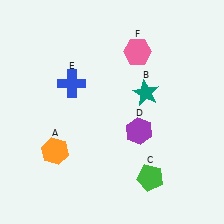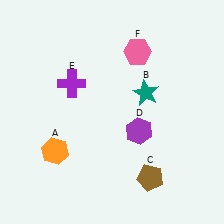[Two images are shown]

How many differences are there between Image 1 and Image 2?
There are 2 differences between the two images.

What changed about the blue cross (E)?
In Image 1, E is blue. In Image 2, it changed to purple.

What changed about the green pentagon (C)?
In Image 1, C is green. In Image 2, it changed to brown.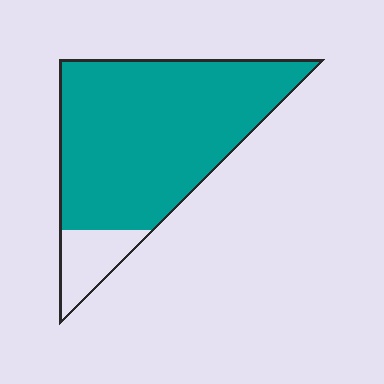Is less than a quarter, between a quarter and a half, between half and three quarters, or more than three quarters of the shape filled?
More than three quarters.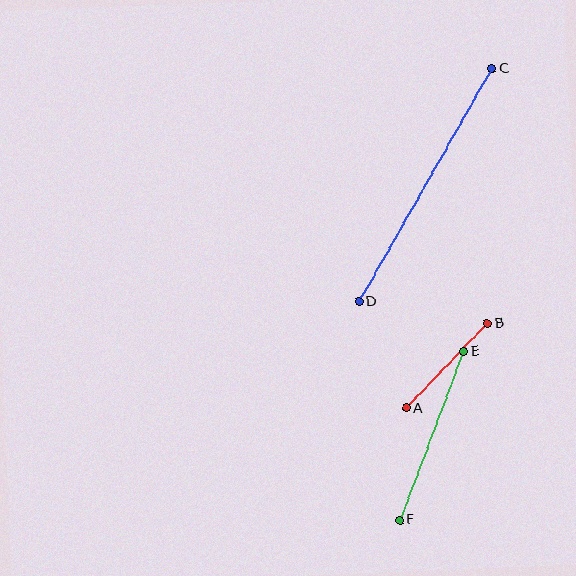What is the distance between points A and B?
The distance is approximately 117 pixels.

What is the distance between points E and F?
The distance is approximately 180 pixels.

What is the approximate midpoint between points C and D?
The midpoint is at approximately (425, 185) pixels.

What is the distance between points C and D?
The distance is approximately 268 pixels.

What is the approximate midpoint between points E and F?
The midpoint is at approximately (431, 436) pixels.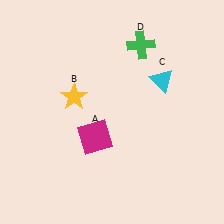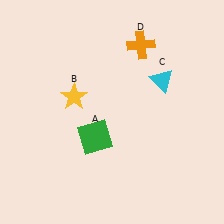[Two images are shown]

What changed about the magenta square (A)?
In Image 1, A is magenta. In Image 2, it changed to green.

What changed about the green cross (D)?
In Image 1, D is green. In Image 2, it changed to orange.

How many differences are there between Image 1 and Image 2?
There are 2 differences between the two images.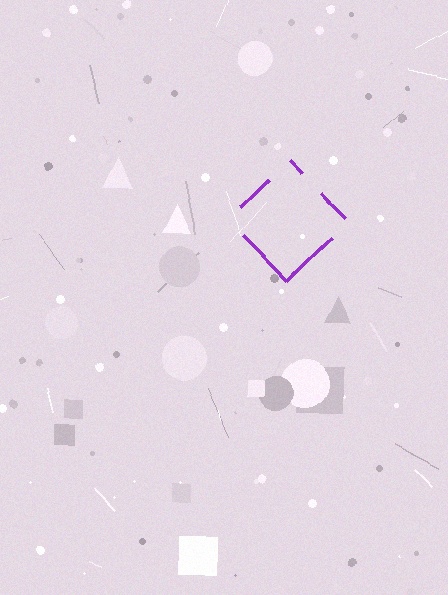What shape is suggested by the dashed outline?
The dashed outline suggests a diamond.